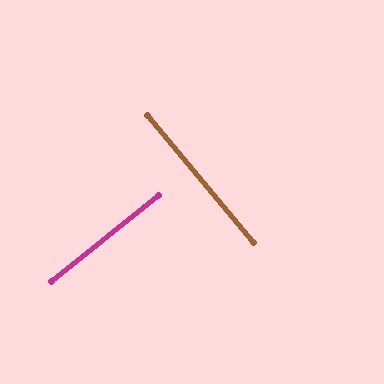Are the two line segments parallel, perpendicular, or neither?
Perpendicular — they meet at approximately 89°.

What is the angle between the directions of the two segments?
Approximately 89 degrees.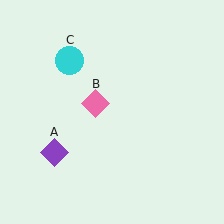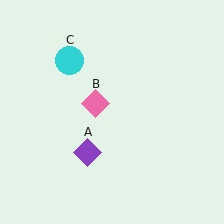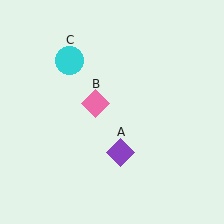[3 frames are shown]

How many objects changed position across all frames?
1 object changed position: purple diamond (object A).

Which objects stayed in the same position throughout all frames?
Pink diamond (object B) and cyan circle (object C) remained stationary.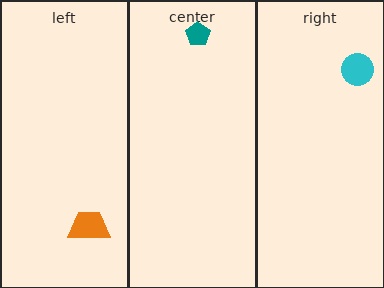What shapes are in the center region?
The teal pentagon.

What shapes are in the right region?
The cyan circle.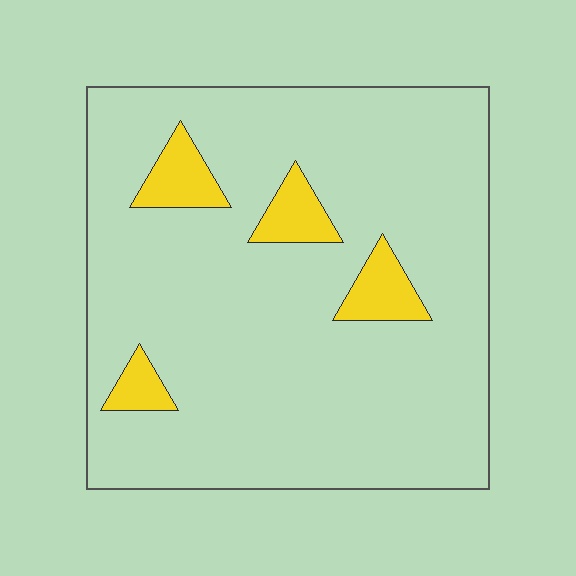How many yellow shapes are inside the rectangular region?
4.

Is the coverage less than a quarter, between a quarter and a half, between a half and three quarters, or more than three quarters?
Less than a quarter.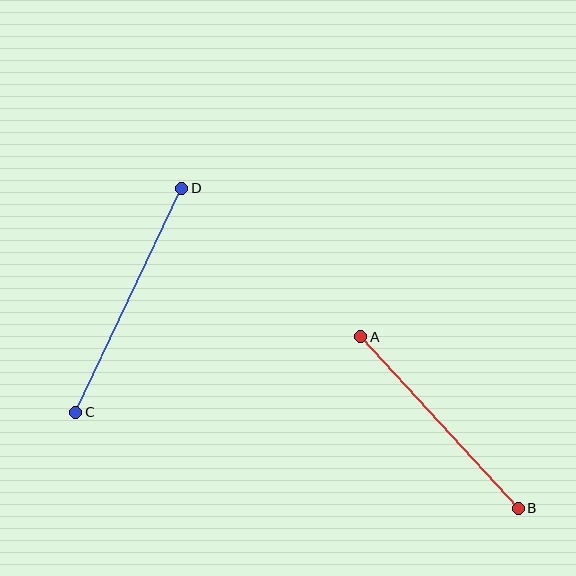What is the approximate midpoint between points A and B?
The midpoint is at approximately (439, 422) pixels.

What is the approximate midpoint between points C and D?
The midpoint is at approximately (129, 300) pixels.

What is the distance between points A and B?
The distance is approximately 233 pixels.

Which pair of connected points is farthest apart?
Points C and D are farthest apart.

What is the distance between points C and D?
The distance is approximately 248 pixels.